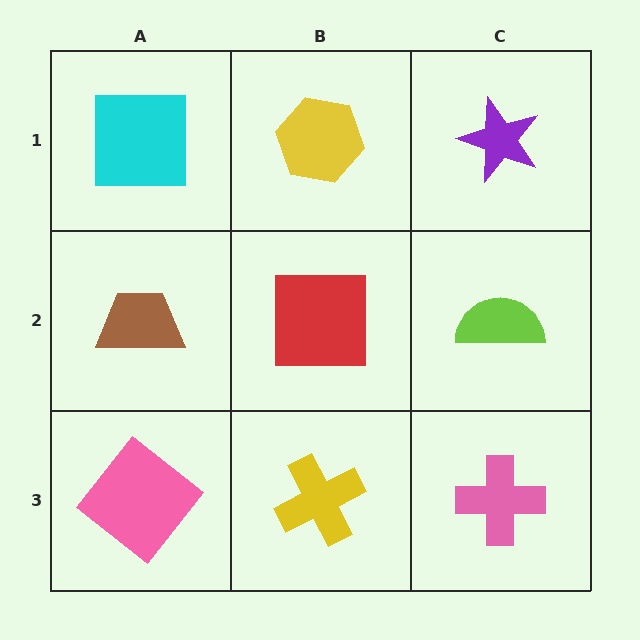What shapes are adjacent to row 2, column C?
A purple star (row 1, column C), a pink cross (row 3, column C), a red square (row 2, column B).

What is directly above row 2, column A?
A cyan square.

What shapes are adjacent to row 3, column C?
A lime semicircle (row 2, column C), a yellow cross (row 3, column B).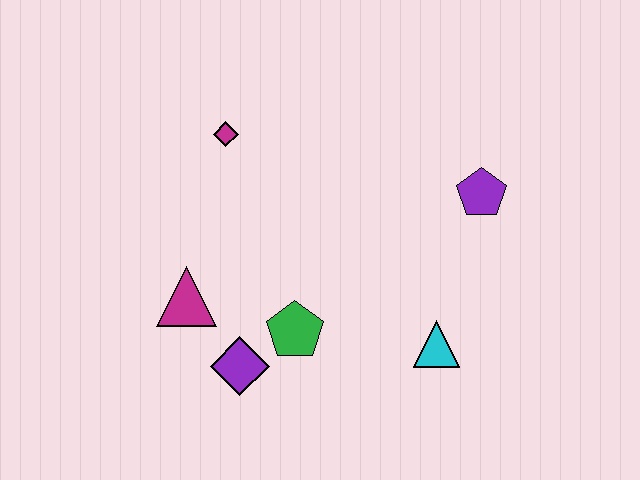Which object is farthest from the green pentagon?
The purple pentagon is farthest from the green pentagon.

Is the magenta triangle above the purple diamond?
Yes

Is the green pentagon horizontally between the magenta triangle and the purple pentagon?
Yes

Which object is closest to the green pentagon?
The purple diamond is closest to the green pentagon.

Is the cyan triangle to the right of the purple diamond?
Yes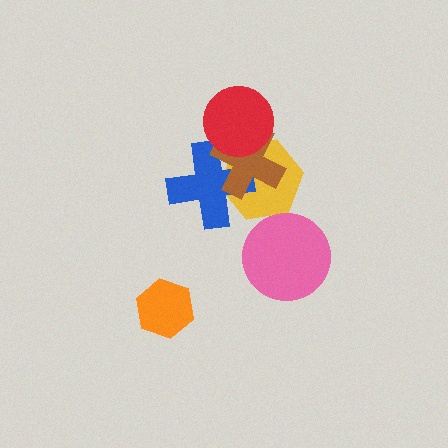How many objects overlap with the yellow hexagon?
3 objects overlap with the yellow hexagon.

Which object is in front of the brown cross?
The red circle is in front of the brown cross.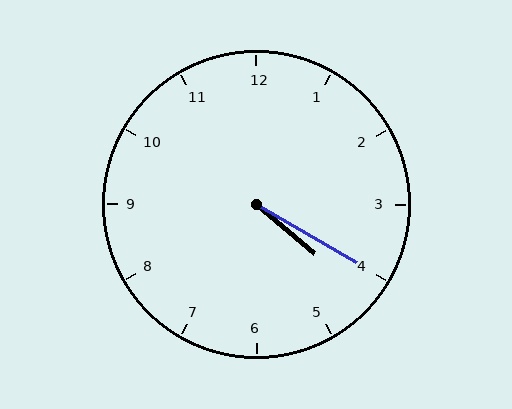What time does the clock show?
4:20.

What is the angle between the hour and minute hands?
Approximately 10 degrees.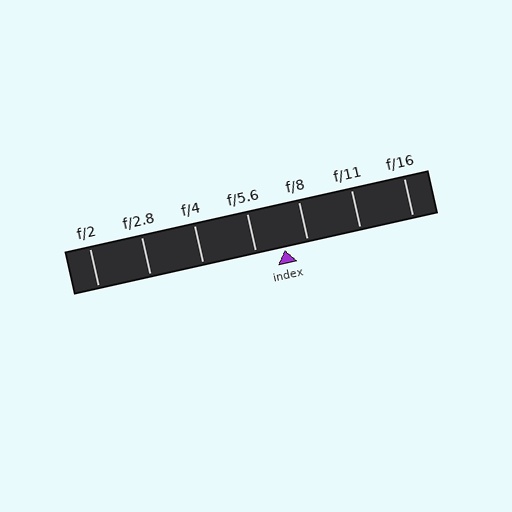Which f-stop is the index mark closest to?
The index mark is closest to f/8.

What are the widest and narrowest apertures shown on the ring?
The widest aperture shown is f/2 and the narrowest is f/16.